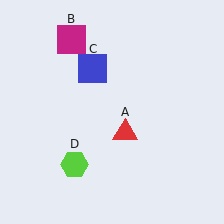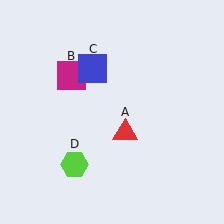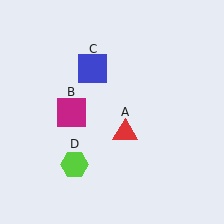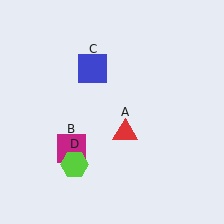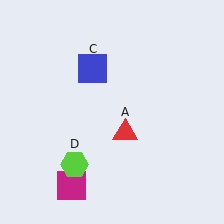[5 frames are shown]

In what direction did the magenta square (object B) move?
The magenta square (object B) moved down.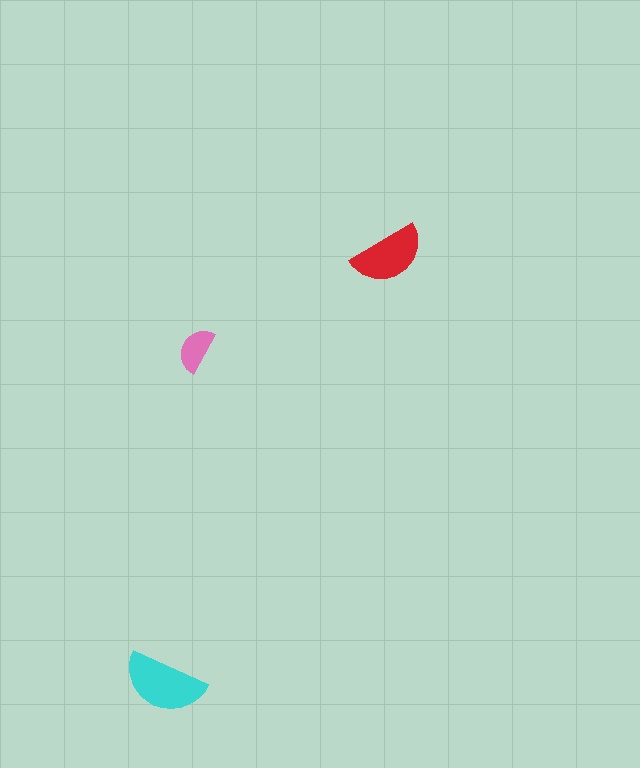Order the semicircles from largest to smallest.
the cyan one, the red one, the pink one.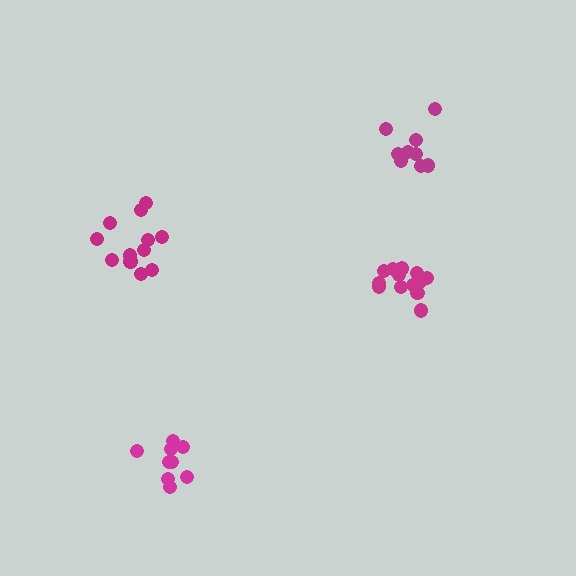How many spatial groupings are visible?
There are 4 spatial groupings.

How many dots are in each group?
Group 1: 12 dots, Group 2: 13 dots, Group 3: 10 dots, Group 4: 10 dots (45 total).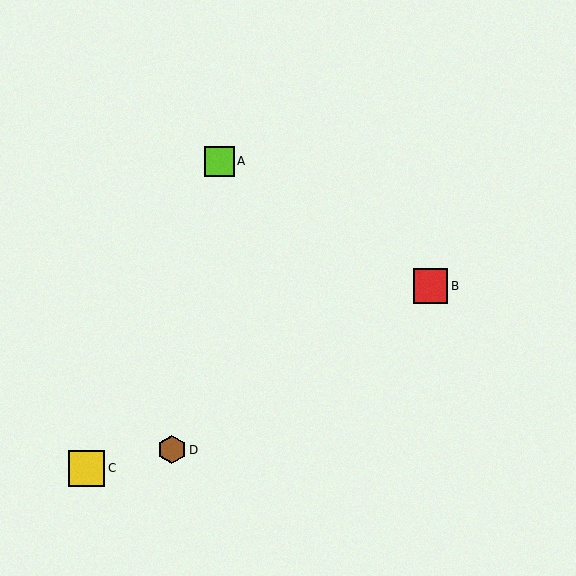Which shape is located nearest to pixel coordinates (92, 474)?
The yellow square (labeled C) at (87, 468) is nearest to that location.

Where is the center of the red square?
The center of the red square is at (430, 286).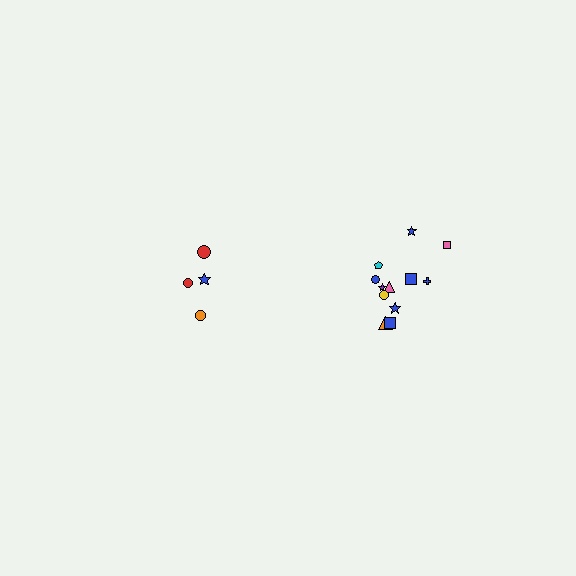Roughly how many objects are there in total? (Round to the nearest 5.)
Roughly 15 objects in total.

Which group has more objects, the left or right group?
The right group.